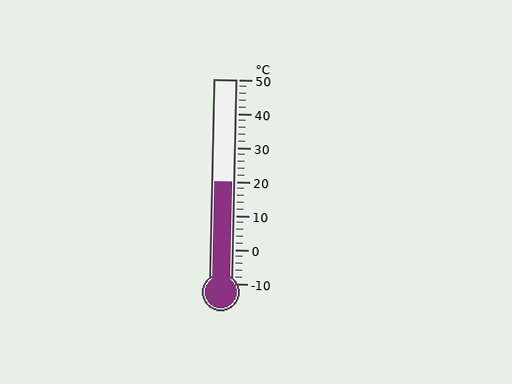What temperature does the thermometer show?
The thermometer shows approximately 20°C.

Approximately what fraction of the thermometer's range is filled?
The thermometer is filled to approximately 50% of its range.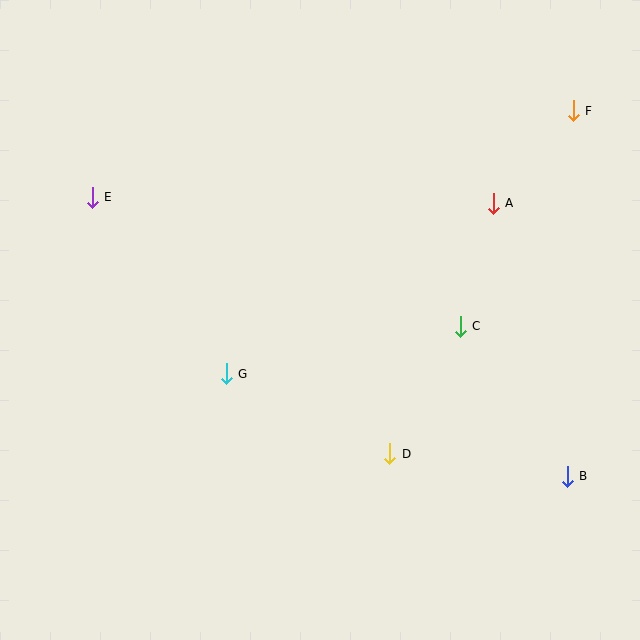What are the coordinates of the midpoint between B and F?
The midpoint between B and F is at (570, 294).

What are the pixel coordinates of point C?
Point C is at (460, 326).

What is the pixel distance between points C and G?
The distance between C and G is 239 pixels.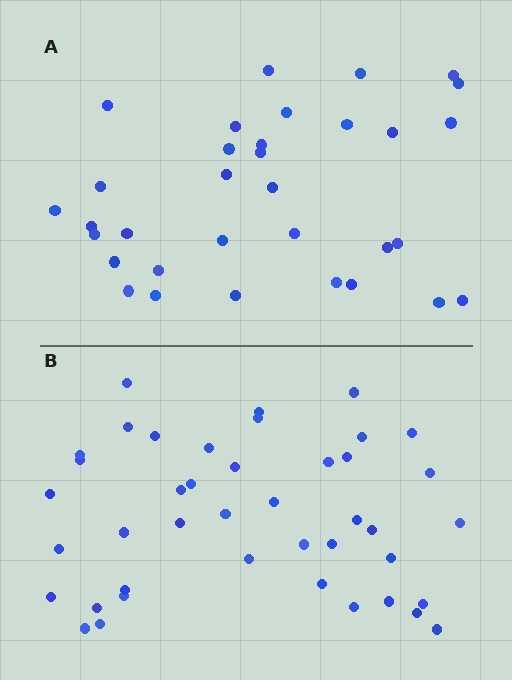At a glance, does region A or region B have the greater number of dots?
Region B (the bottom region) has more dots.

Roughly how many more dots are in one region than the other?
Region B has roughly 8 or so more dots than region A.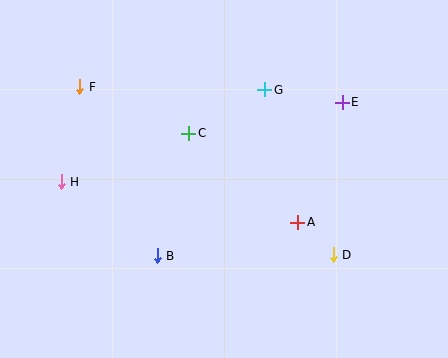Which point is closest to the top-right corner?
Point E is closest to the top-right corner.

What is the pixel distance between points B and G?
The distance between B and G is 198 pixels.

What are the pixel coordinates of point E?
Point E is at (342, 102).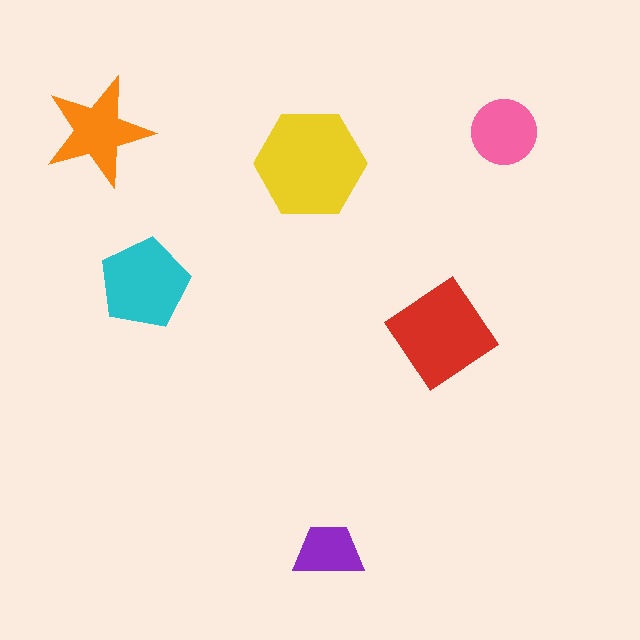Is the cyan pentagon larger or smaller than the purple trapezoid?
Larger.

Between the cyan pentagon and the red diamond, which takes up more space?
The red diamond.